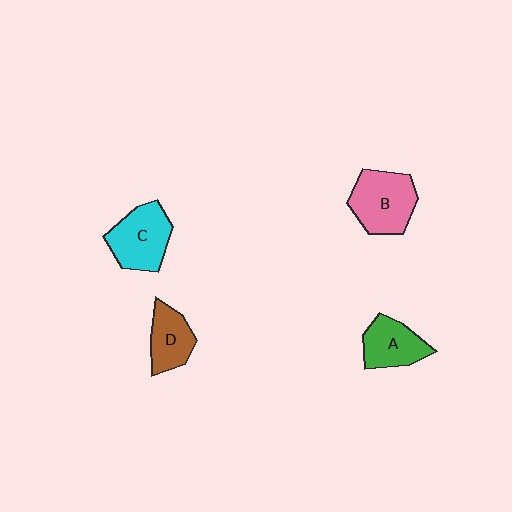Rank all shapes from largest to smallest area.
From largest to smallest: B (pink), C (cyan), A (green), D (brown).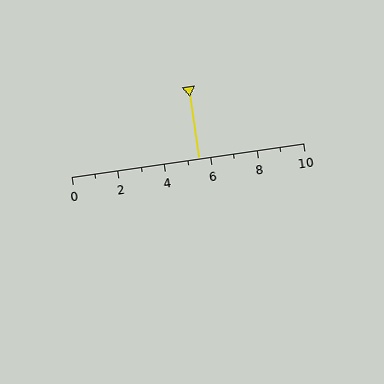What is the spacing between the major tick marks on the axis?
The major ticks are spaced 2 apart.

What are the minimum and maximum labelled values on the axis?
The axis runs from 0 to 10.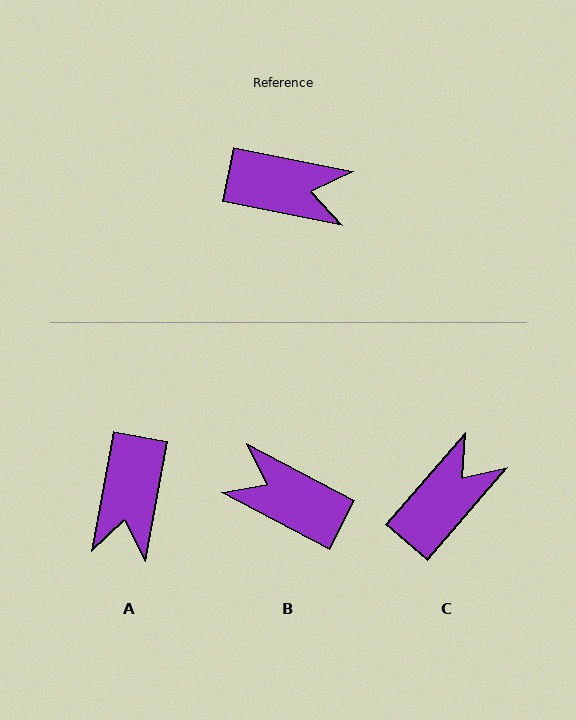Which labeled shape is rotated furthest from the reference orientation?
B, about 164 degrees away.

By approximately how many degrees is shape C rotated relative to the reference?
Approximately 61 degrees counter-clockwise.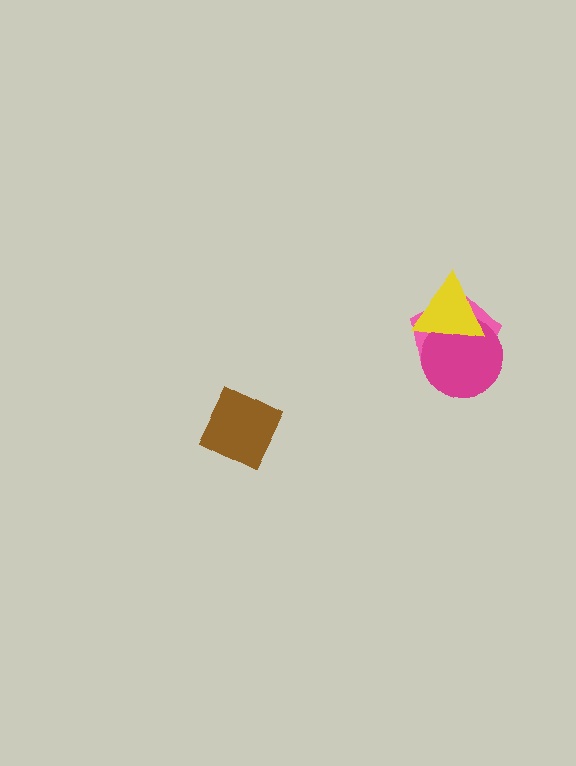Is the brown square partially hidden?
No, no other shape covers it.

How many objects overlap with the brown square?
0 objects overlap with the brown square.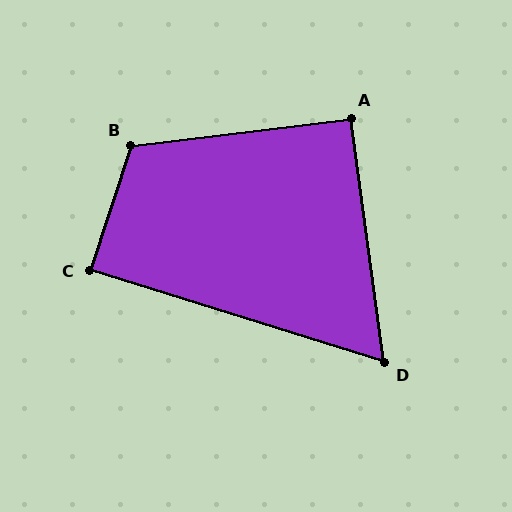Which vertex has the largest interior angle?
B, at approximately 115 degrees.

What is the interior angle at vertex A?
Approximately 91 degrees (approximately right).